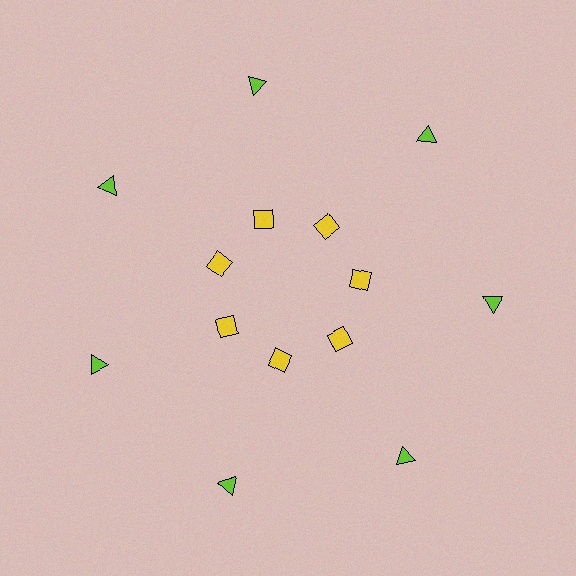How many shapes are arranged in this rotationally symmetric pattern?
There are 14 shapes, arranged in 7 groups of 2.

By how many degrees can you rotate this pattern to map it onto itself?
The pattern maps onto itself every 51 degrees of rotation.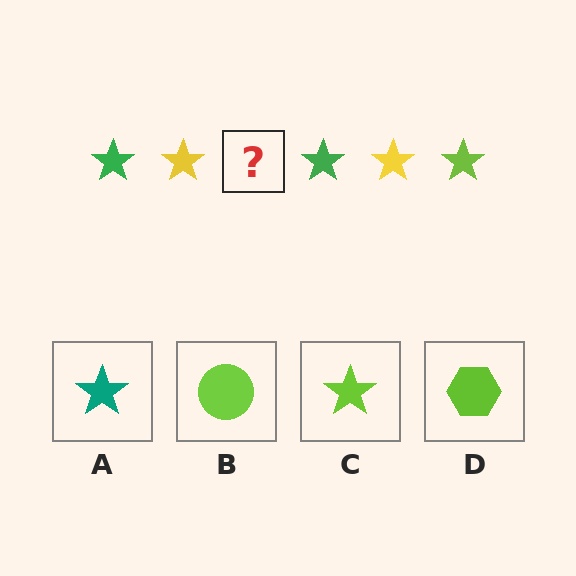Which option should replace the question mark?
Option C.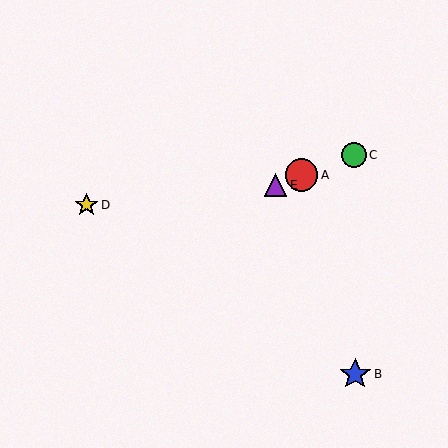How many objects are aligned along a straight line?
3 objects (A, C, E) are aligned along a straight line.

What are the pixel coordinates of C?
Object C is at (354, 155).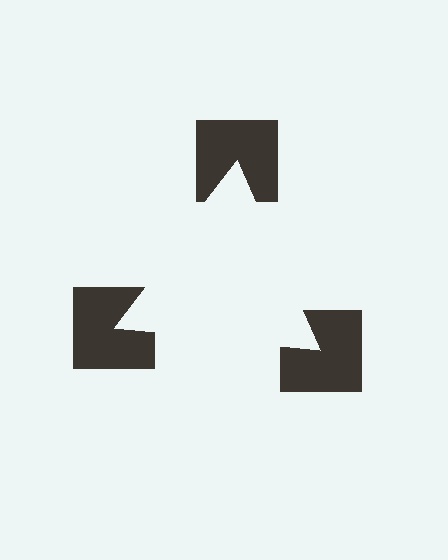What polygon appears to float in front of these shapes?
An illusory triangle — its edges are inferred from the aligned wedge cuts in the notched squares, not physically drawn.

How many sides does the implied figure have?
3 sides.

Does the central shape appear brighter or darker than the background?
It typically appears slightly brighter than the background, even though no actual brightness change is drawn.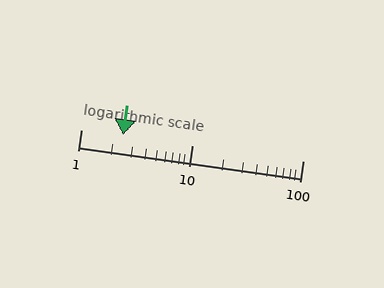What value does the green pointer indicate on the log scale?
The pointer indicates approximately 2.4.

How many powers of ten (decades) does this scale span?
The scale spans 2 decades, from 1 to 100.